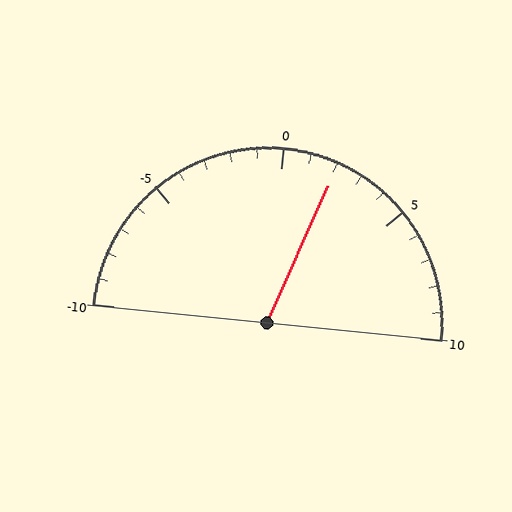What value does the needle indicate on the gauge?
The needle indicates approximately 2.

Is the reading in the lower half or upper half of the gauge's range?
The reading is in the upper half of the range (-10 to 10).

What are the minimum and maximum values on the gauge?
The gauge ranges from -10 to 10.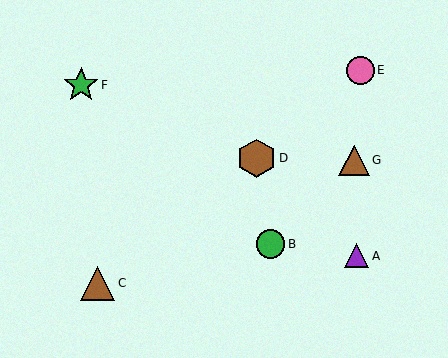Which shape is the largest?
The brown hexagon (labeled D) is the largest.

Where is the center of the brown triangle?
The center of the brown triangle is at (98, 283).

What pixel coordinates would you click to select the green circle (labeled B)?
Click at (271, 244) to select the green circle B.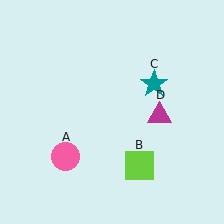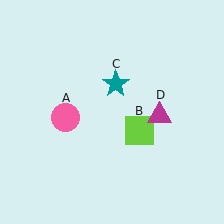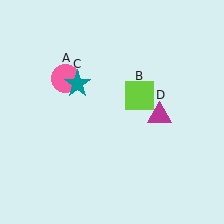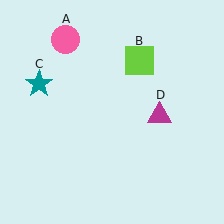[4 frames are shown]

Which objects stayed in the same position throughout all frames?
Magenta triangle (object D) remained stationary.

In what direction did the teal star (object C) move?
The teal star (object C) moved left.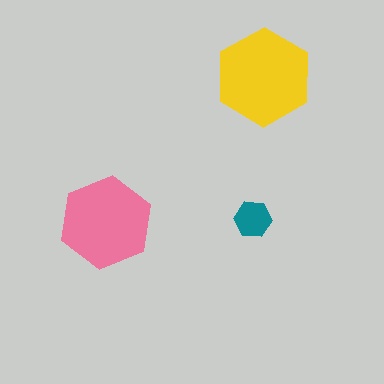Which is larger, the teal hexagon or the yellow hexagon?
The yellow one.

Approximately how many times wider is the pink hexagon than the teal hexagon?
About 2.5 times wider.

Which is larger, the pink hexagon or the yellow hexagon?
The yellow one.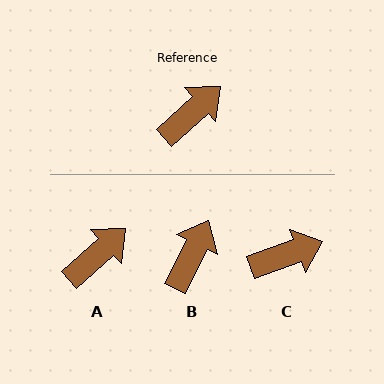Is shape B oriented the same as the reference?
No, it is off by about 21 degrees.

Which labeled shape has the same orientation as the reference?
A.